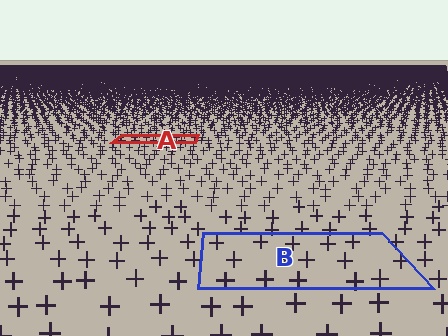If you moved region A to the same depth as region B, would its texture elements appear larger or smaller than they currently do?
They would appear larger. At a closer depth, the same texture elements are projected at a bigger on-screen size.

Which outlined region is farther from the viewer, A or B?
Region A is farther from the viewer — the texture elements inside it appear smaller and more densely packed.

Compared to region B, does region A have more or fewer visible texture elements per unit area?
Region A has more texture elements per unit area — they are packed more densely because it is farther away.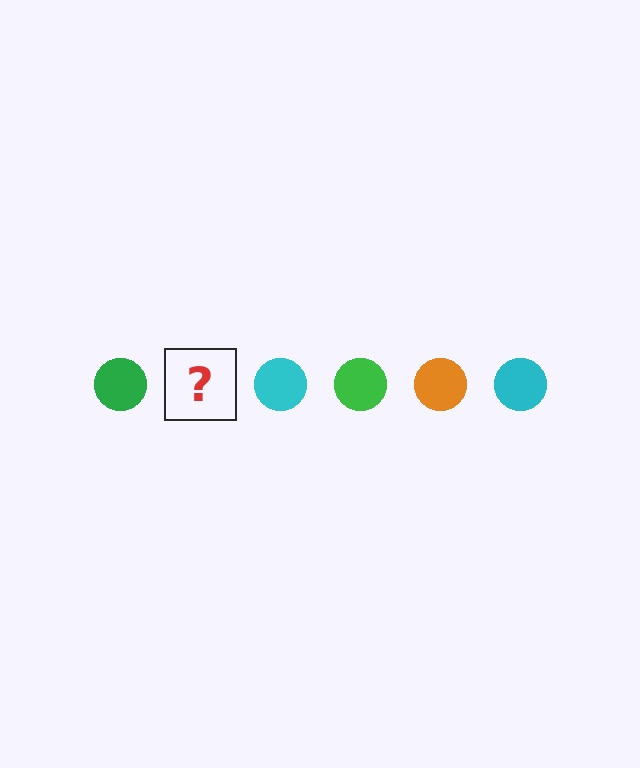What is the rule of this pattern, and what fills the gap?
The rule is that the pattern cycles through green, orange, cyan circles. The gap should be filled with an orange circle.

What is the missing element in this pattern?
The missing element is an orange circle.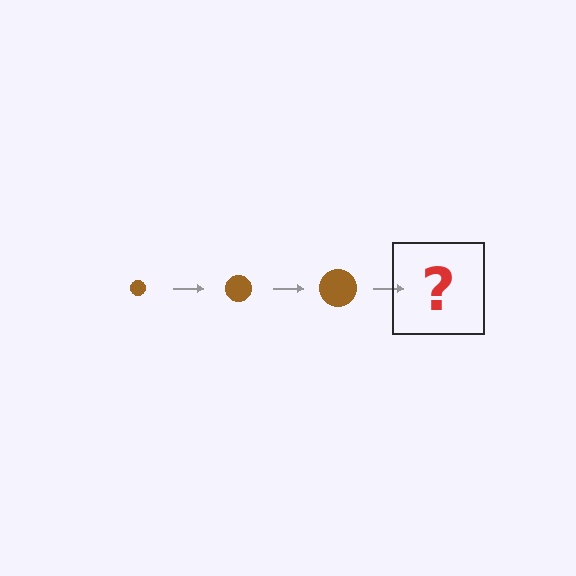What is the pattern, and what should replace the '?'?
The pattern is that the circle gets progressively larger each step. The '?' should be a brown circle, larger than the previous one.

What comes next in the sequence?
The next element should be a brown circle, larger than the previous one.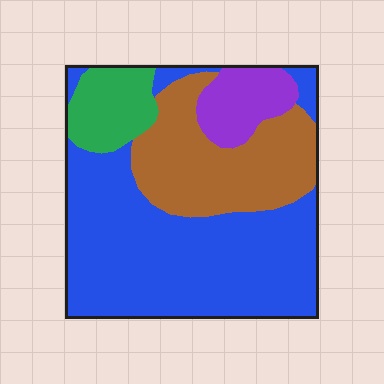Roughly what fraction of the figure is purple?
Purple covers 9% of the figure.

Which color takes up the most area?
Blue, at roughly 55%.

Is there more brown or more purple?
Brown.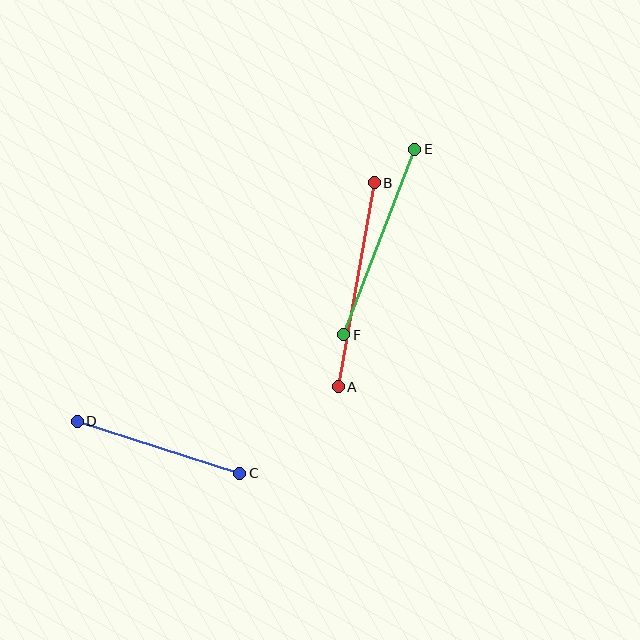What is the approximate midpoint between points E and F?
The midpoint is at approximately (379, 242) pixels.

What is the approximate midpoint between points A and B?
The midpoint is at approximately (356, 285) pixels.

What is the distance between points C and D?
The distance is approximately 170 pixels.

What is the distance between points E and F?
The distance is approximately 199 pixels.